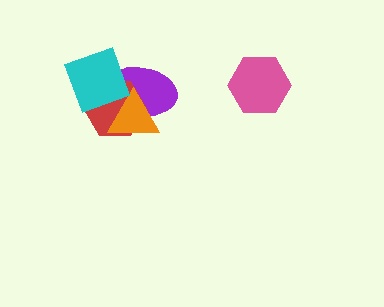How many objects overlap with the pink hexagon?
0 objects overlap with the pink hexagon.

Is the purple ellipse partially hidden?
Yes, it is partially covered by another shape.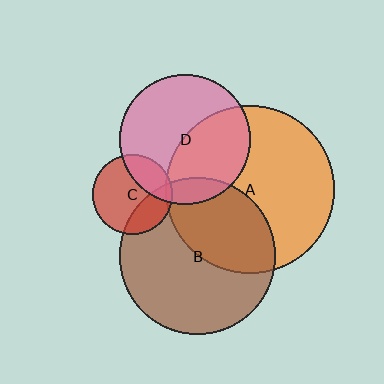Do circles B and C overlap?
Yes.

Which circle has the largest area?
Circle A (orange).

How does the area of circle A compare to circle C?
Approximately 4.4 times.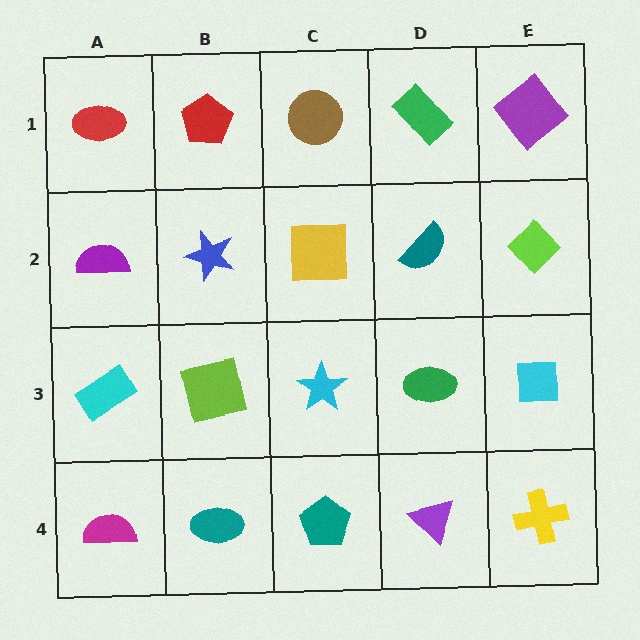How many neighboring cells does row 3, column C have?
4.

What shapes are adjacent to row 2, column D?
A green rectangle (row 1, column D), a green ellipse (row 3, column D), a yellow square (row 2, column C), a lime diamond (row 2, column E).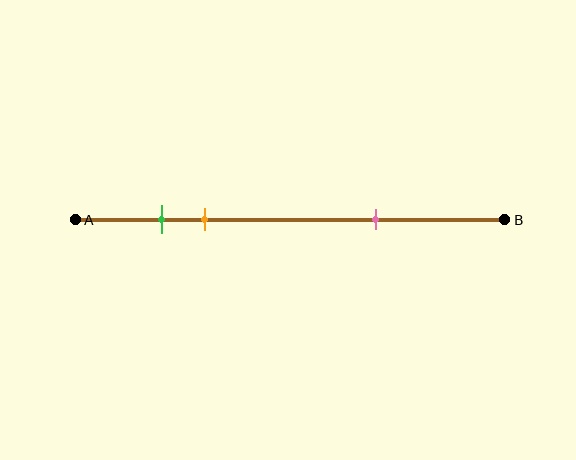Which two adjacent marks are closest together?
The green and orange marks are the closest adjacent pair.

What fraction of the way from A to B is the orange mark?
The orange mark is approximately 30% (0.3) of the way from A to B.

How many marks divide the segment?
There are 3 marks dividing the segment.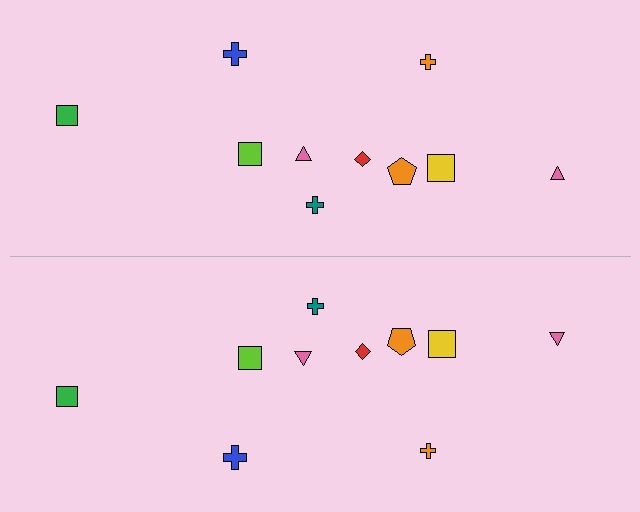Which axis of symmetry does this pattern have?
The pattern has a horizontal axis of symmetry running through the center of the image.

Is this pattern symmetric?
Yes, this pattern has bilateral (reflection) symmetry.